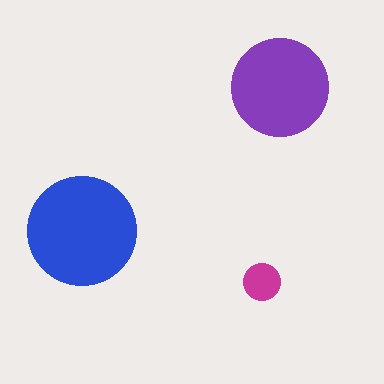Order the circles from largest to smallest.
the blue one, the purple one, the magenta one.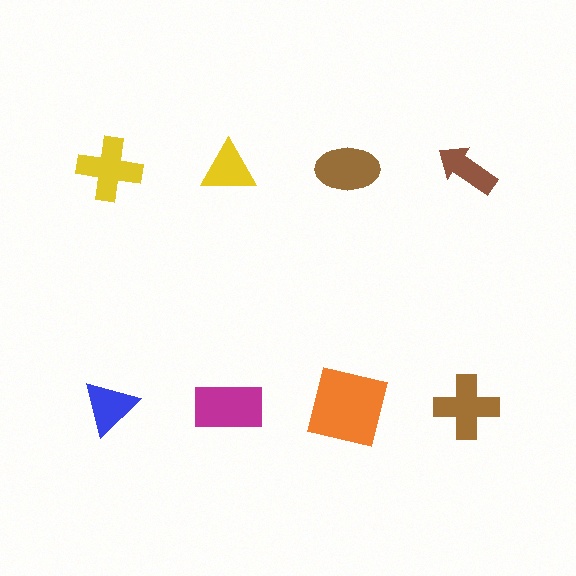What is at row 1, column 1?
A yellow cross.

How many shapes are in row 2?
4 shapes.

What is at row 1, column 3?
A brown ellipse.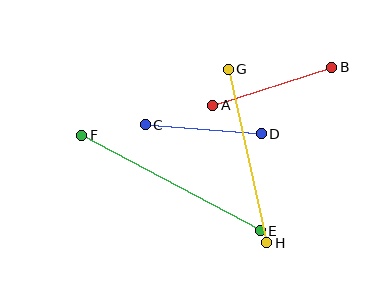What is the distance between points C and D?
The distance is approximately 117 pixels.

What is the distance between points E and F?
The distance is approximately 202 pixels.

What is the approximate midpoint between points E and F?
The midpoint is at approximately (171, 183) pixels.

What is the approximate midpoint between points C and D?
The midpoint is at approximately (203, 129) pixels.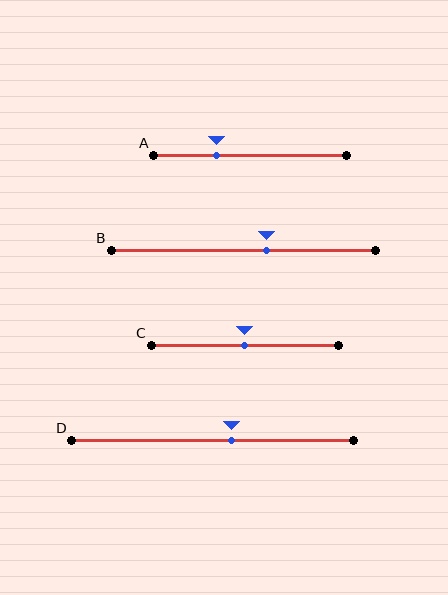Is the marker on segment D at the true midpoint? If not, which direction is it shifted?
No, the marker on segment D is shifted to the right by about 7% of the segment length.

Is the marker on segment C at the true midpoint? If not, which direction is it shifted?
Yes, the marker on segment C is at the true midpoint.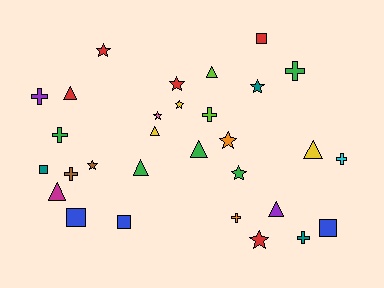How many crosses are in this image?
There are 8 crosses.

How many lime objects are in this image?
There are 2 lime objects.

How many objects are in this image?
There are 30 objects.